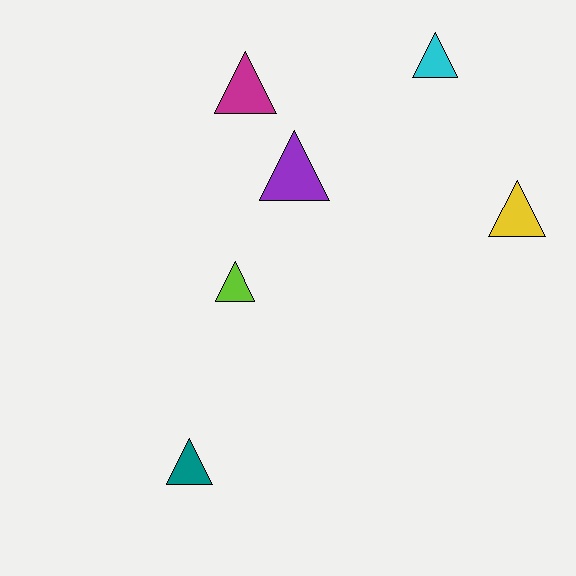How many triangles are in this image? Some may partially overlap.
There are 6 triangles.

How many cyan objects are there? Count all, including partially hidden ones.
There is 1 cyan object.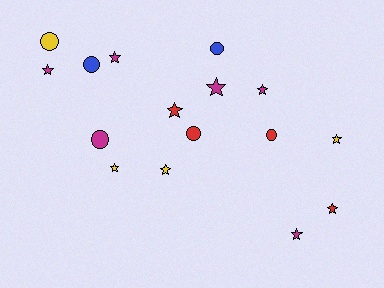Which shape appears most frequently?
Star, with 10 objects.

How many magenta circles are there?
There is 1 magenta circle.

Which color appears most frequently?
Magenta, with 6 objects.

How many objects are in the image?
There are 16 objects.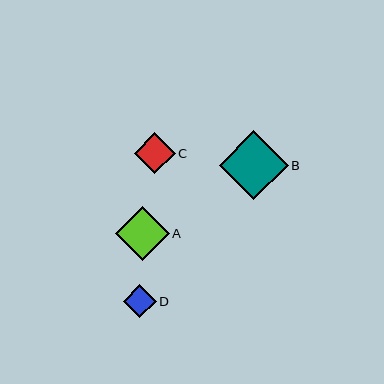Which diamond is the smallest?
Diamond D is the smallest with a size of approximately 33 pixels.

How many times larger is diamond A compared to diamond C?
Diamond A is approximately 1.3 times the size of diamond C.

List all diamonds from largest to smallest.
From largest to smallest: B, A, C, D.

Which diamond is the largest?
Diamond B is the largest with a size of approximately 69 pixels.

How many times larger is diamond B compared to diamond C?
Diamond B is approximately 1.7 times the size of diamond C.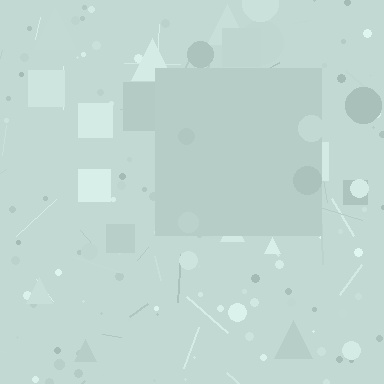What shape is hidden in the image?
A square is hidden in the image.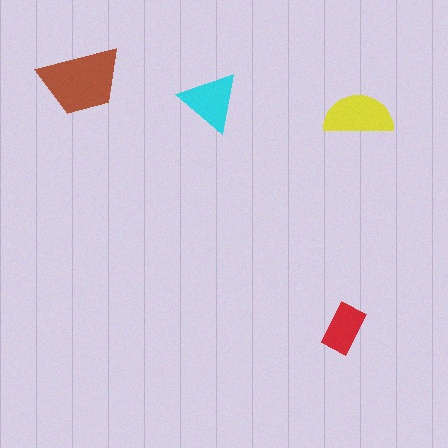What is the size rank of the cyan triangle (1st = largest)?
3rd.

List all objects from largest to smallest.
The brown trapezoid, the yellow semicircle, the cyan triangle, the red rectangle.